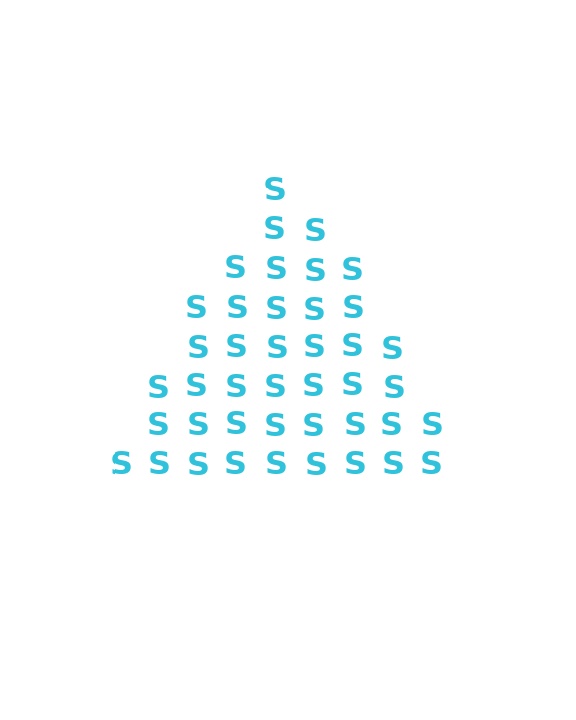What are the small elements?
The small elements are letter S's.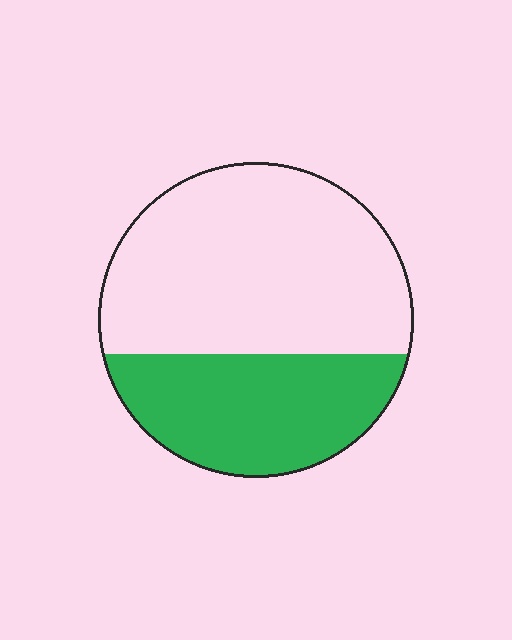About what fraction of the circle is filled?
About three eighths (3/8).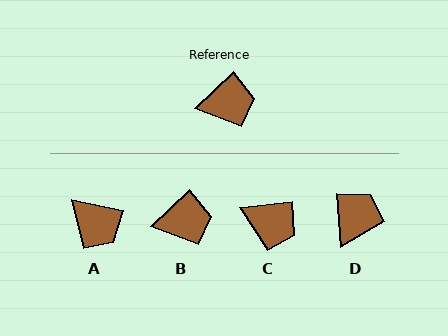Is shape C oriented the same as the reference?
No, it is off by about 36 degrees.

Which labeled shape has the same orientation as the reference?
B.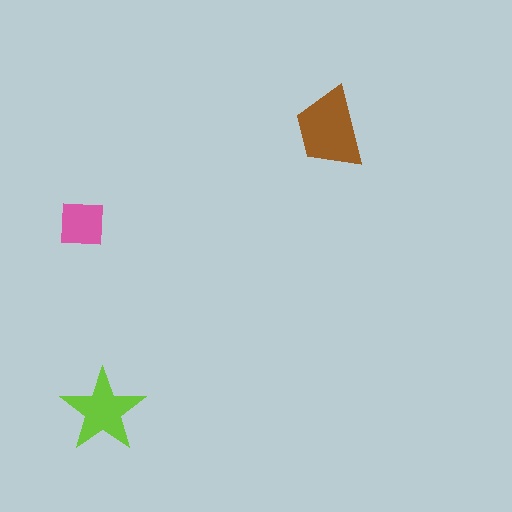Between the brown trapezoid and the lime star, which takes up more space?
The brown trapezoid.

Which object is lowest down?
The lime star is bottommost.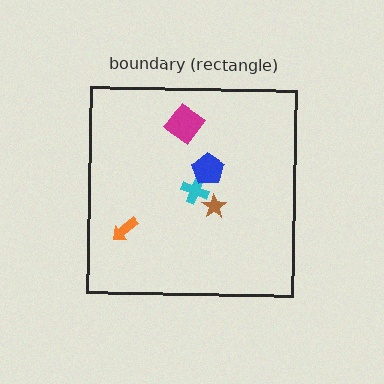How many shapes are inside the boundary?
5 inside, 0 outside.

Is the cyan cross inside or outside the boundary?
Inside.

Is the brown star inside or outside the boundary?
Inside.